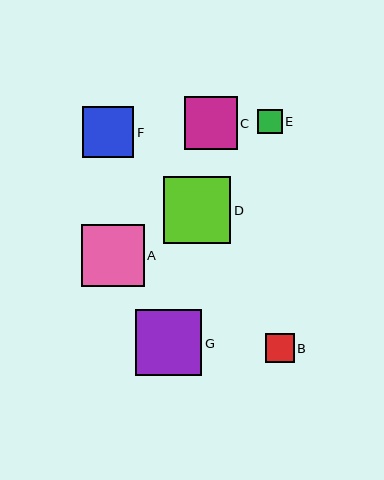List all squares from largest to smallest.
From largest to smallest: D, G, A, C, F, B, E.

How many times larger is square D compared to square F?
Square D is approximately 1.3 times the size of square F.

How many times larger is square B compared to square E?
Square B is approximately 1.2 times the size of square E.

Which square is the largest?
Square D is the largest with a size of approximately 67 pixels.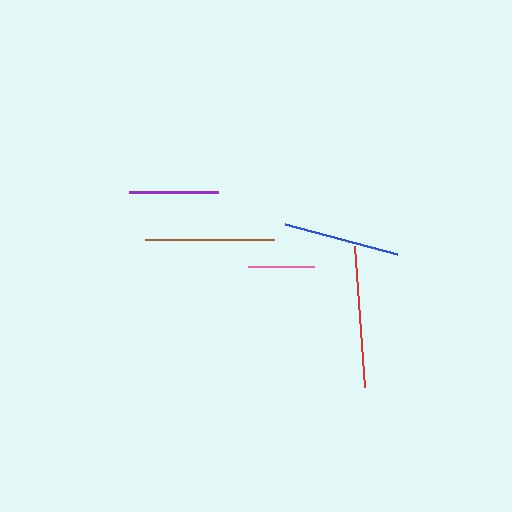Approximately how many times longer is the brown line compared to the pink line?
The brown line is approximately 1.9 times the length of the pink line.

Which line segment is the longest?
The red line is the longest at approximately 141 pixels.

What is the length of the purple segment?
The purple segment is approximately 89 pixels long.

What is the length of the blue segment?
The blue segment is approximately 116 pixels long.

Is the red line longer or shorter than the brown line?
The red line is longer than the brown line.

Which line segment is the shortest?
The pink line is the shortest at approximately 66 pixels.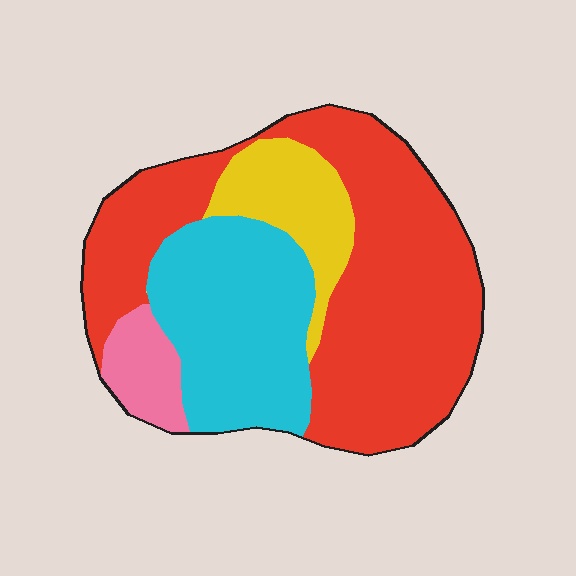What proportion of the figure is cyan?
Cyan takes up about one quarter (1/4) of the figure.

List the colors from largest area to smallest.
From largest to smallest: red, cyan, yellow, pink.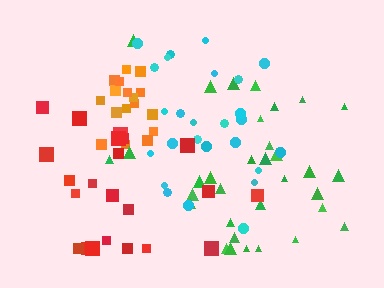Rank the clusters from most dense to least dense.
orange, cyan, green, red.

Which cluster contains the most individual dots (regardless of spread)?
Green (34).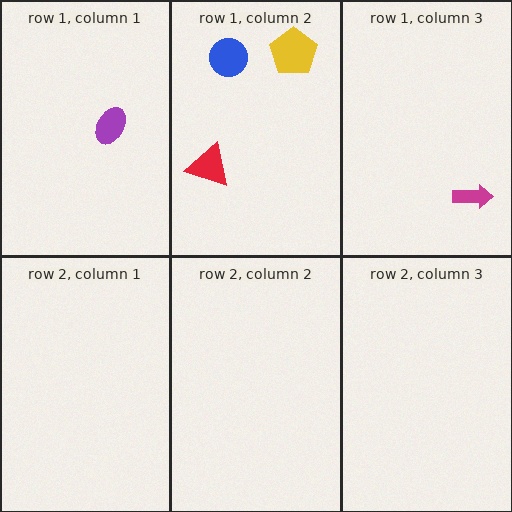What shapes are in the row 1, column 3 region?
The magenta arrow.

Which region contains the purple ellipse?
The row 1, column 1 region.